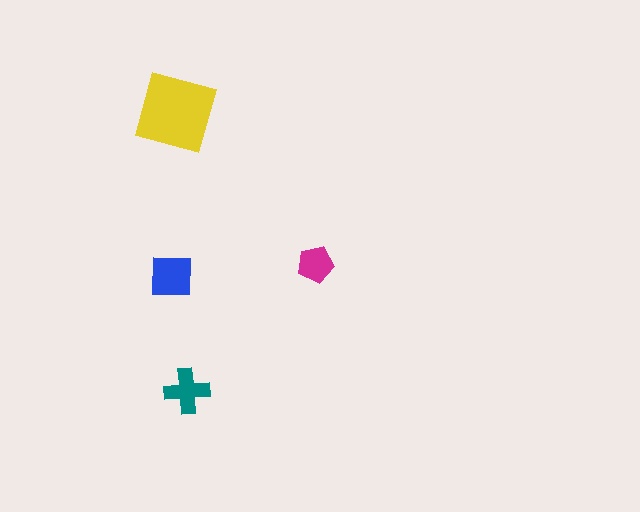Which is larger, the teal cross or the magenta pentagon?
The teal cross.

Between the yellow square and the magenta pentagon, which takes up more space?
The yellow square.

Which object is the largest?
The yellow square.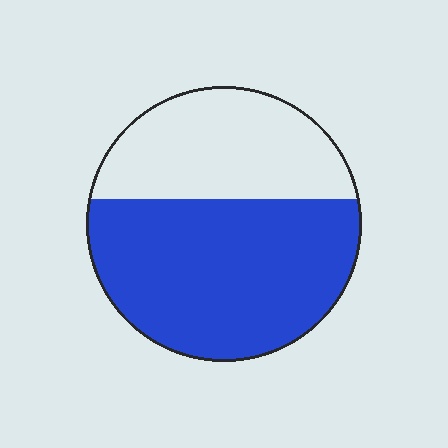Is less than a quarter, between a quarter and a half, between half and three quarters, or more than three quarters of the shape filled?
Between half and three quarters.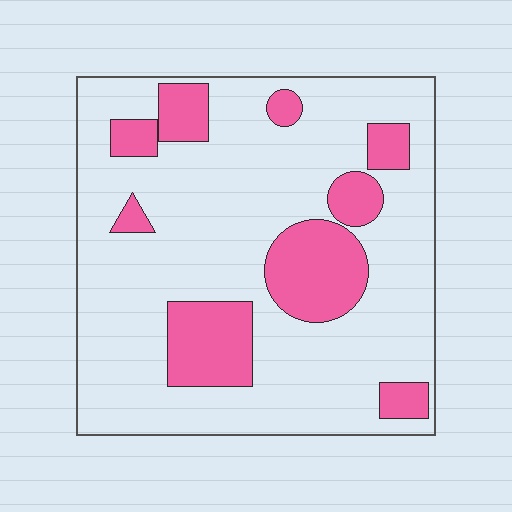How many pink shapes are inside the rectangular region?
9.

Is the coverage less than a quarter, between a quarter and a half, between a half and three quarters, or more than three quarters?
Less than a quarter.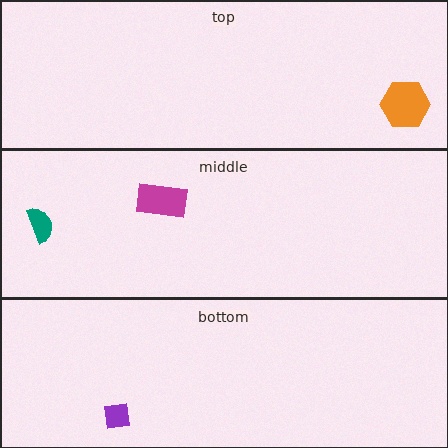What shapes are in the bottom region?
The purple square.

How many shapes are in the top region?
1.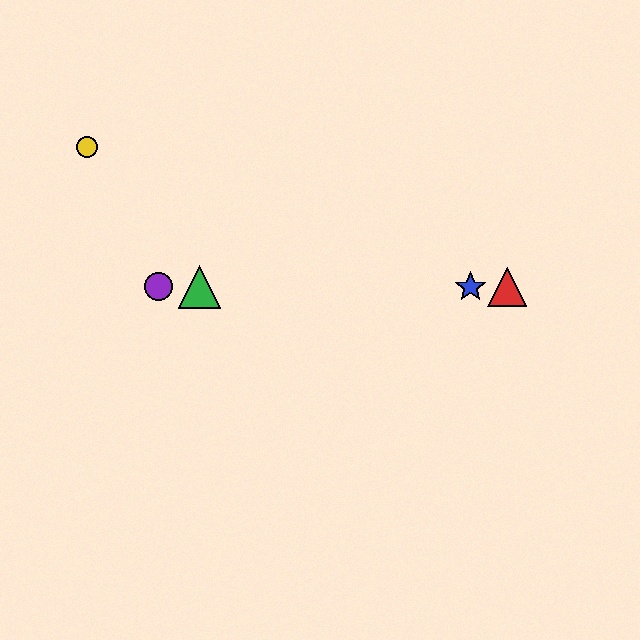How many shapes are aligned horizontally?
4 shapes (the red triangle, the blue star, the green triangle, the purple circle) are aligned horizontally.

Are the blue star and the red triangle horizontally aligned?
Yes, both are at y≈287.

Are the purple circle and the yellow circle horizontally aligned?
No, the purple circle is at y≈287 and the yellow circle is at y≈147.